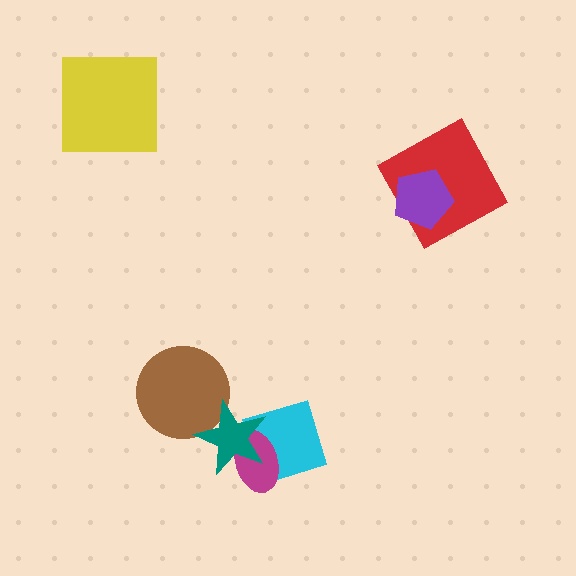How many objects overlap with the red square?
1 object overlaps with the red square.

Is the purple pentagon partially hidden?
No, no other shape covers it.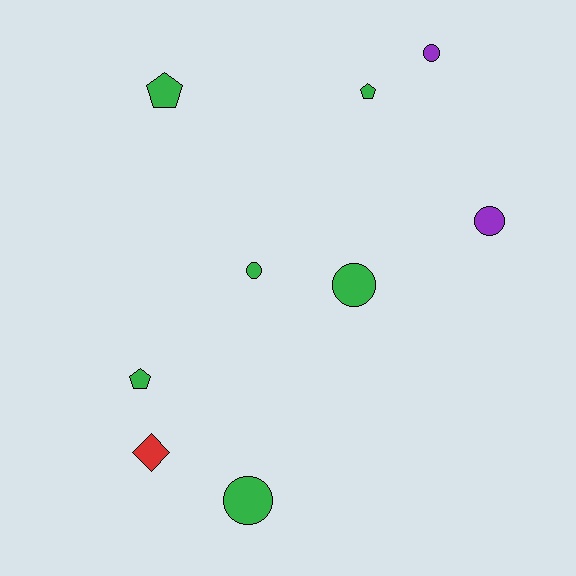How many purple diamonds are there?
There are no purple diamonds.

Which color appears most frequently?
Green, with 6 objects.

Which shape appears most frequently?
Circle, with 5 objects.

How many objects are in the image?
There are 9 objects.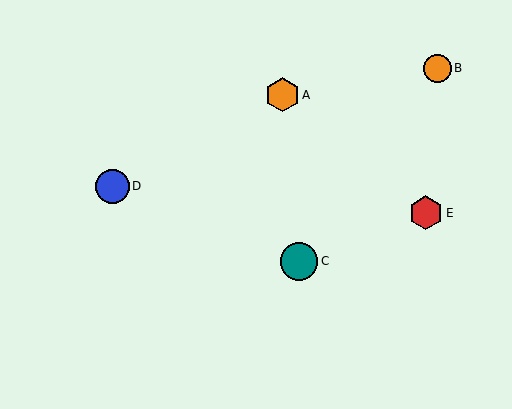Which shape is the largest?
The teal circle (labeled C) is the largest.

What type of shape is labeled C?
Shape C is a teal circle.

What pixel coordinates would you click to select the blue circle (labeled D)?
Click at (112, 186) to select the blue circle D.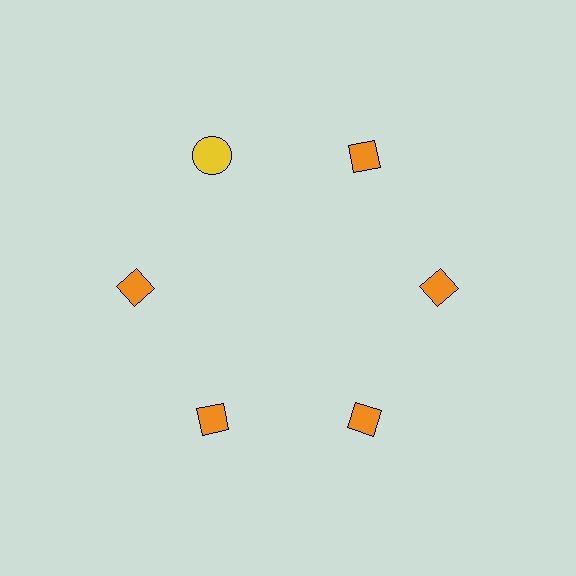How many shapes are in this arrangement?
There are 6 shapes arranged in a ring pattern.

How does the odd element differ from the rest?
It differs in both color (yellow instead of orange) and shape (circle instead of diamond).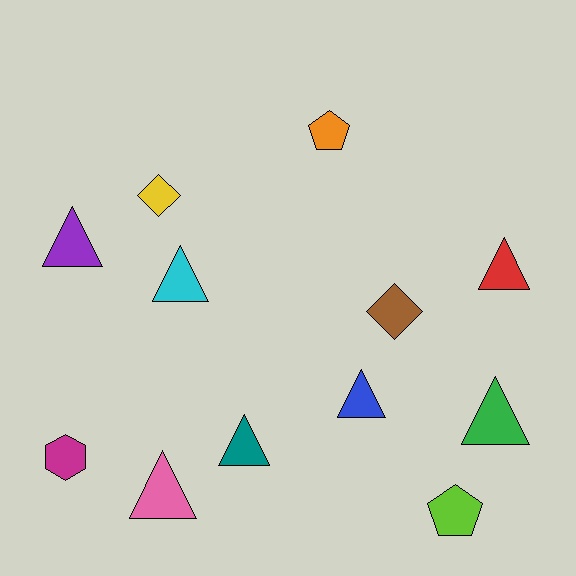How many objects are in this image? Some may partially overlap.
There are 12 objects.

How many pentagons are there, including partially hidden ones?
There are 2 pentagons.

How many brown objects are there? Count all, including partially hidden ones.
There is 1 brown object.